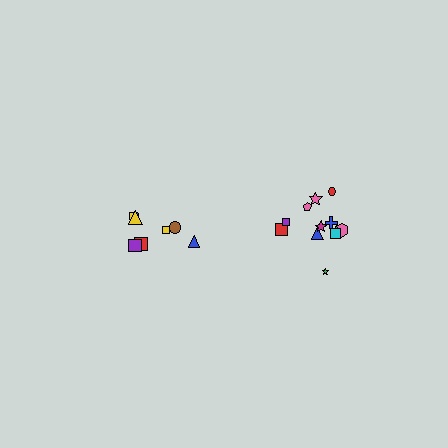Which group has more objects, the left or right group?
The right group.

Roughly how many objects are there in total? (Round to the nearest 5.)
Roughly 20 objects in total.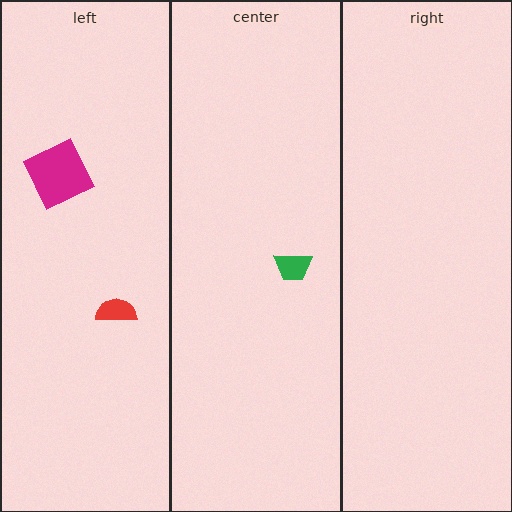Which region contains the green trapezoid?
The center region.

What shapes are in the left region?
The red semicircle, the magenta square.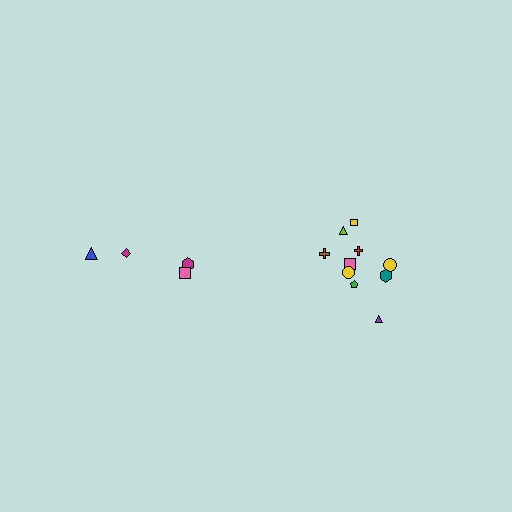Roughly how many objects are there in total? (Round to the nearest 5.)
Roughly 15 objects in total.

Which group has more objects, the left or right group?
The right group.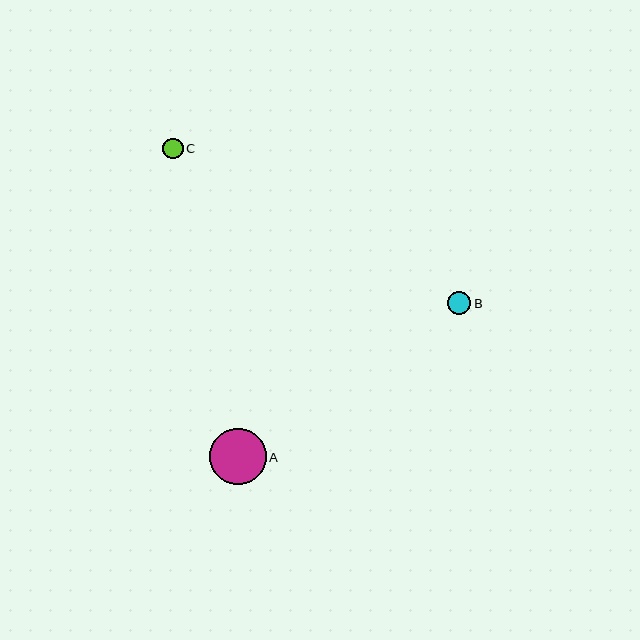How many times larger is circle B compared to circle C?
Circle B is approximately 1.1 times the size of circle C.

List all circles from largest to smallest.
From largest to smallest: A, B, C.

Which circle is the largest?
Circle A is the largest with a size of approximately 56 pixels.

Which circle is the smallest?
Circle C is the smallest with a size of approximately 21 pixels.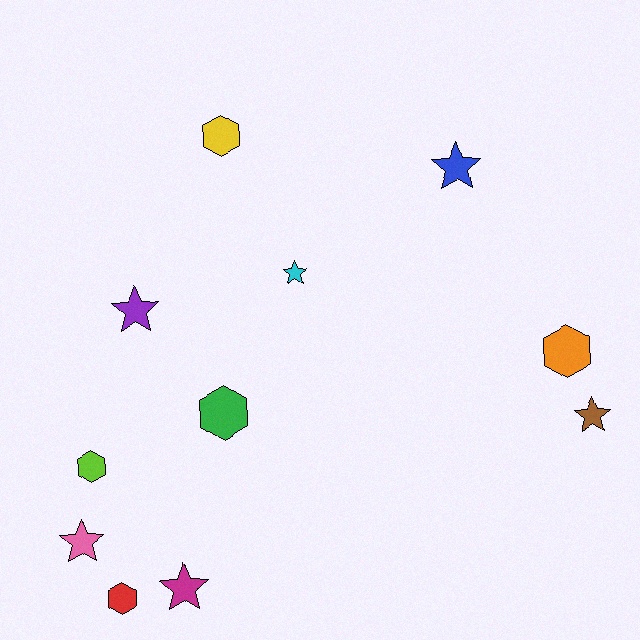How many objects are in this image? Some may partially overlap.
There are 11 objects.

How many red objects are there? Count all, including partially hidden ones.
There is 1 red object.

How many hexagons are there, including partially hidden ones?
There are 5 hexagons.